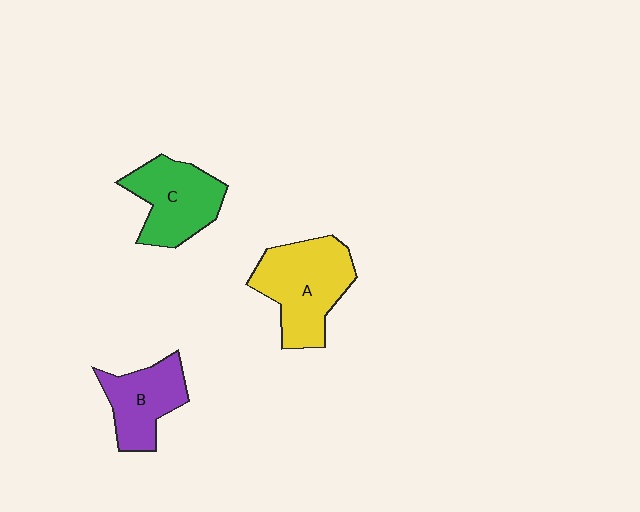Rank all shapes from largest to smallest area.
From largest to smallest: A (yellow), C (green), B (purple).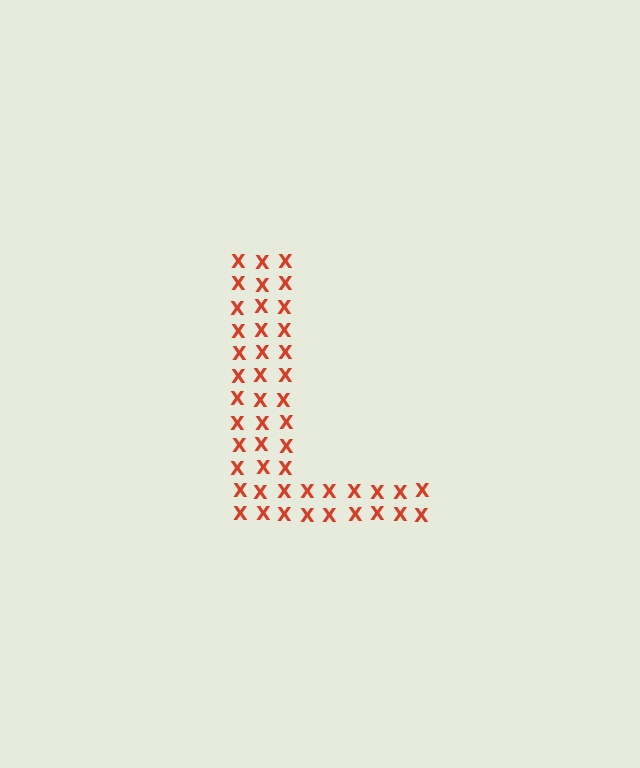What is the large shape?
The large shape is the letter L.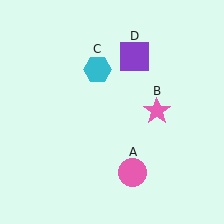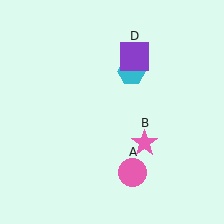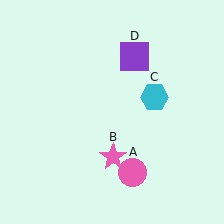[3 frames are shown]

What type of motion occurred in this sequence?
The pink star (object B), cyan hexagon (object C) rotated clockwise around the center of the scene.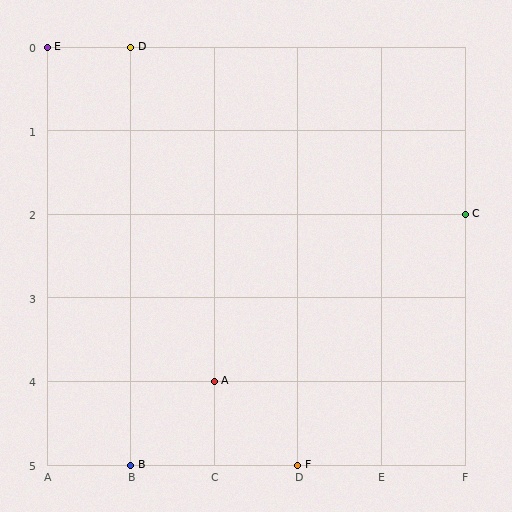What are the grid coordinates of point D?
Point D is at grid coordinates (B, 0).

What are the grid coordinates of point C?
Point C is at grid coordinates (F, 2).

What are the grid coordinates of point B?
Point B is at grid coordinates (B, 5).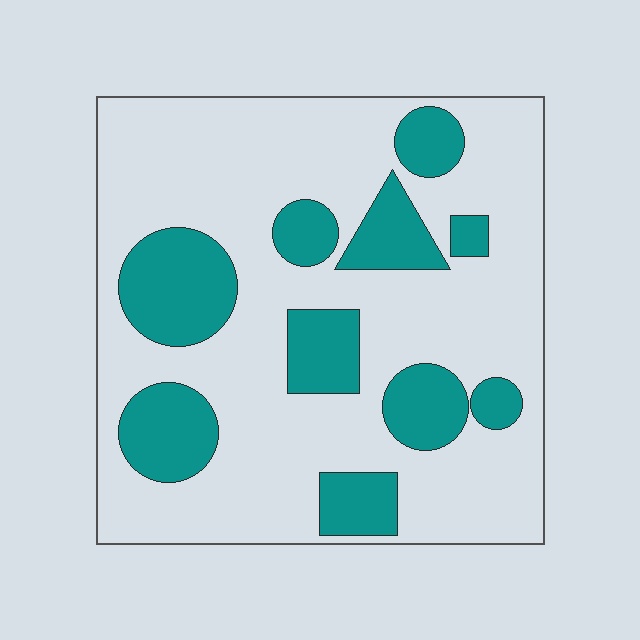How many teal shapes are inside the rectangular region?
10.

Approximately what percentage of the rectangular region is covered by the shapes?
Approximately 25%.